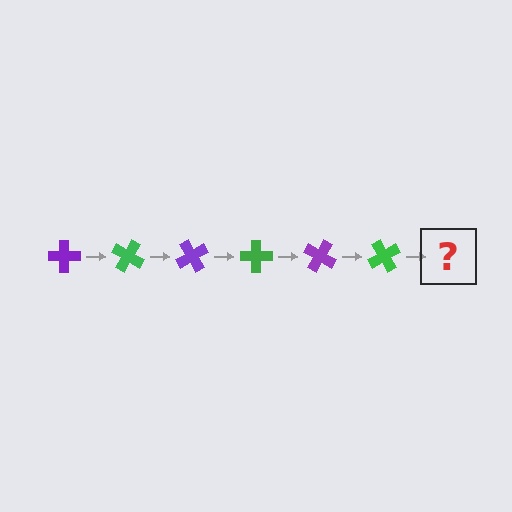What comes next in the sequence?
The next element should be a purple cross, rotated 180 degrees from the start.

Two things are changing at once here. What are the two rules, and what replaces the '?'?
The two rules are that it rotates 30 degrees each step and the color cycles through purple and green. The '?' should be a purple cross, rotated 180 degrees from the start.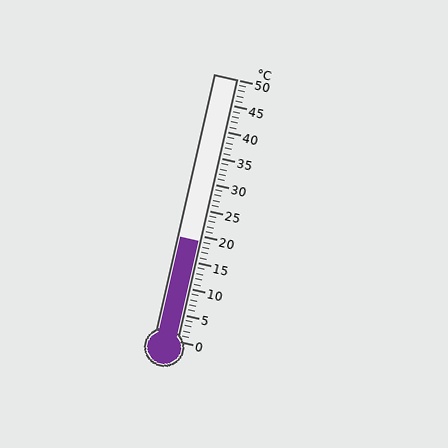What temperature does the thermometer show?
The thermometer shows approximately 19°C.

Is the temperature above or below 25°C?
The temperature is below 25°C.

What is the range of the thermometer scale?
The thermometer scale ranges from 0°C to 50°C.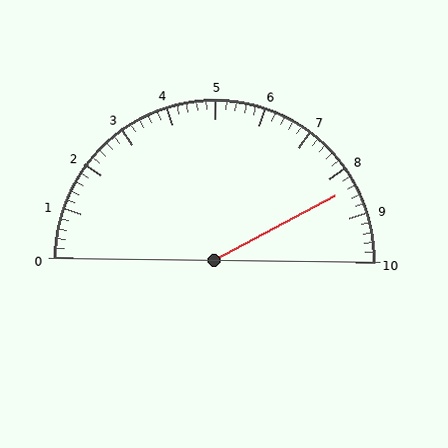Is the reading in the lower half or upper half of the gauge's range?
The reading is in the upper half of the range (0 to 10).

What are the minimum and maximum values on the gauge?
The gauge ranges from 0 to 10.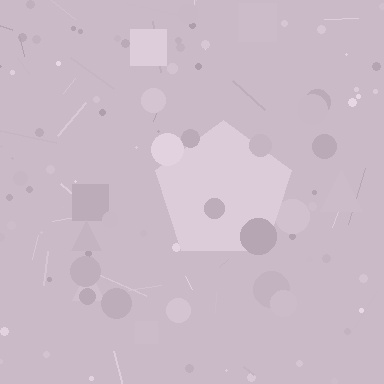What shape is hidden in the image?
A pentagon is hidden in the image.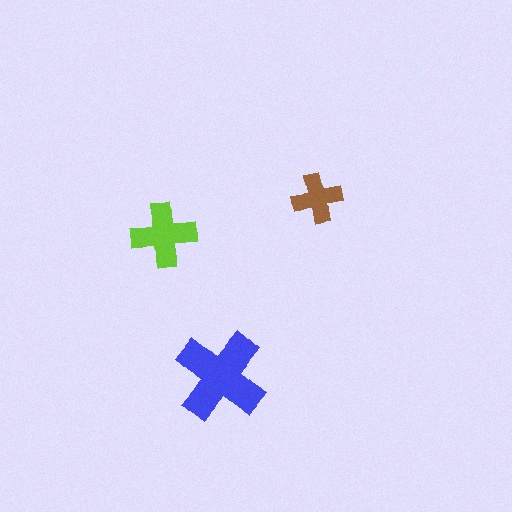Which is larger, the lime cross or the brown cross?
The lime one.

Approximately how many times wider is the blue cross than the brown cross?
About 2 times wider.